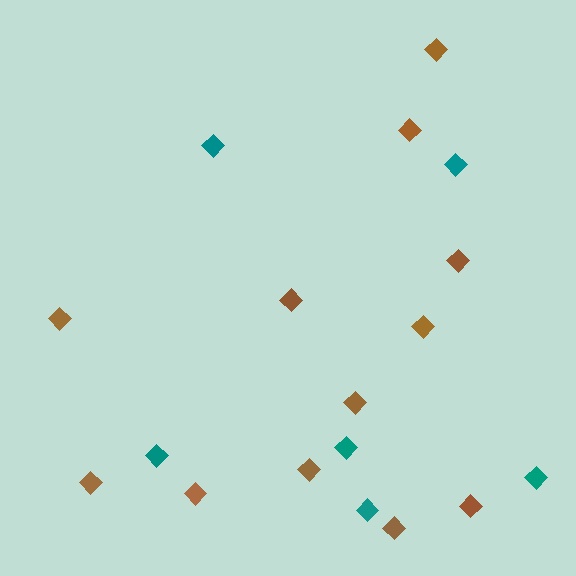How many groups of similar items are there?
There are 2 groups: one group of brown diamonds (12) and one group of teal diamonds (6).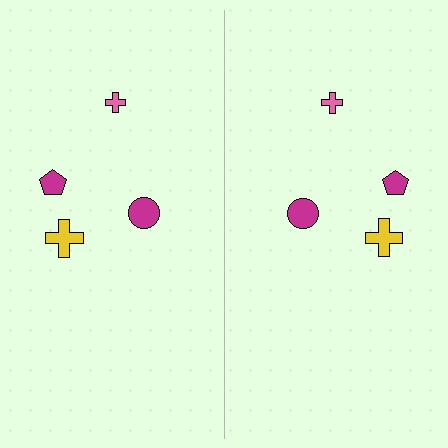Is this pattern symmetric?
Yes, this pattern has bilateral (reflection) symmetry.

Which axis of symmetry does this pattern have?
The pattern has a vertical axis of symmetry running through the center of the image.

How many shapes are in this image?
There are 8 shapes in this image.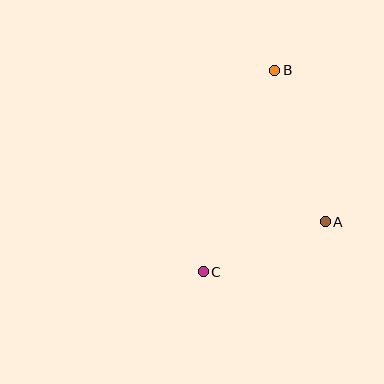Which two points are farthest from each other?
Points B and C are farthest from each other.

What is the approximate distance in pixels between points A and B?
The distance between A and B is approximately 160 pixels.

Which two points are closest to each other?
Points A and C are closest to each other.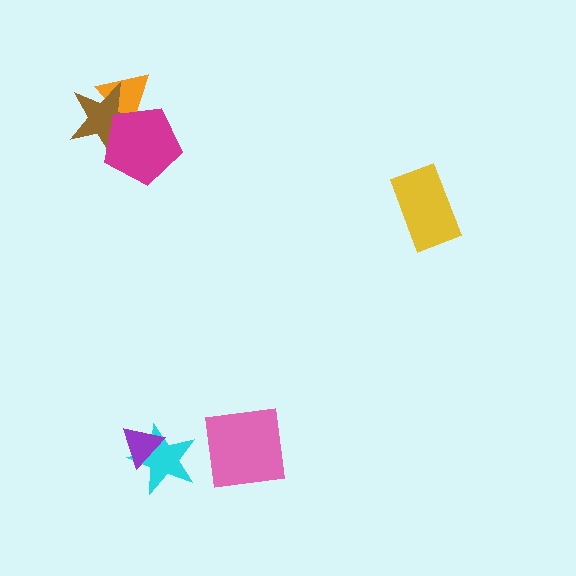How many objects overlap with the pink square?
0 objects overlap with the pink square.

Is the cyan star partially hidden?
Yes, it is partially covered by another shape.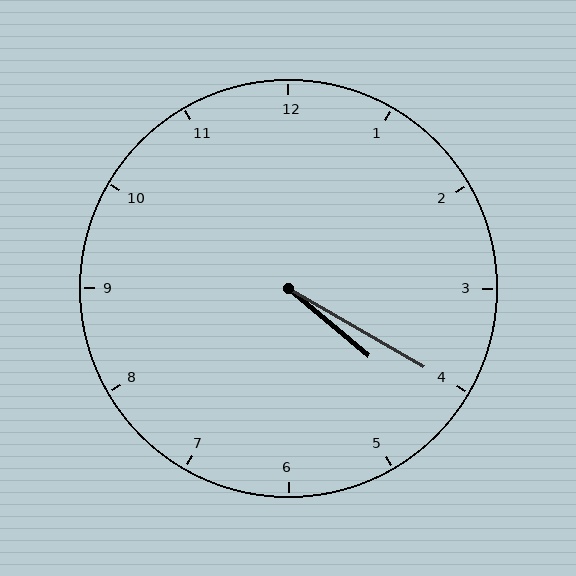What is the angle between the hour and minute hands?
Approximately 10 degrees.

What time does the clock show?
4:20.